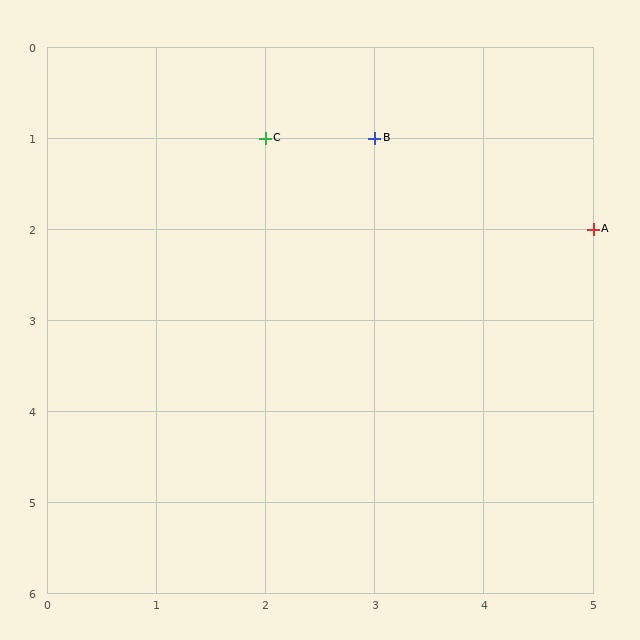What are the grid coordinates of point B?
Point B is at grid coordinates (3, 1).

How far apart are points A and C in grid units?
Points A and C are 3 columns and 1 row apart (about 3.2 grid units diagonally).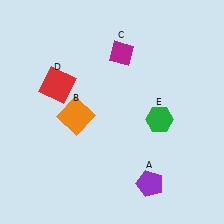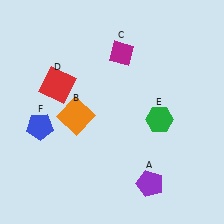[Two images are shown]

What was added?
A blue pentagon (F) was added in Image 2.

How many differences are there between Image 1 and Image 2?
There is 1 difference between the two images.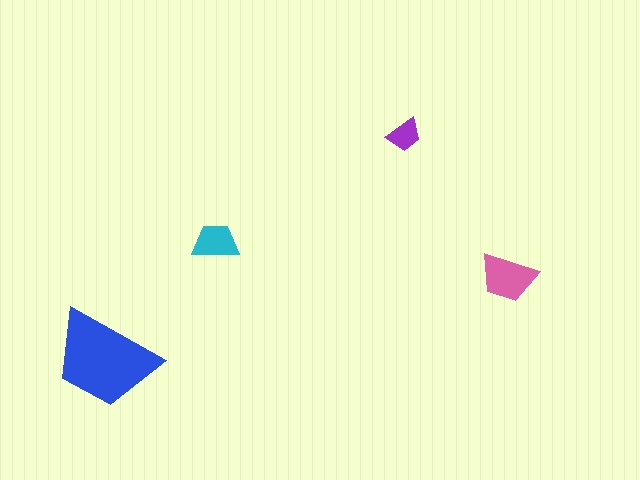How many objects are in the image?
There are 4 objects in the image.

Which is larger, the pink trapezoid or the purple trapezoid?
The pink one.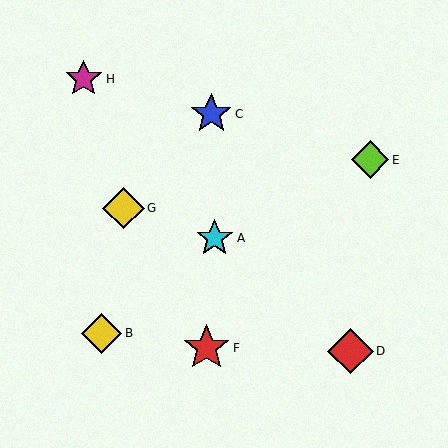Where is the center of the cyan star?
The center of the cyan star is at (215, 238).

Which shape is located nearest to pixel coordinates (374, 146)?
The lime diamond (labeled E) at (370, 160) is nearest to that location.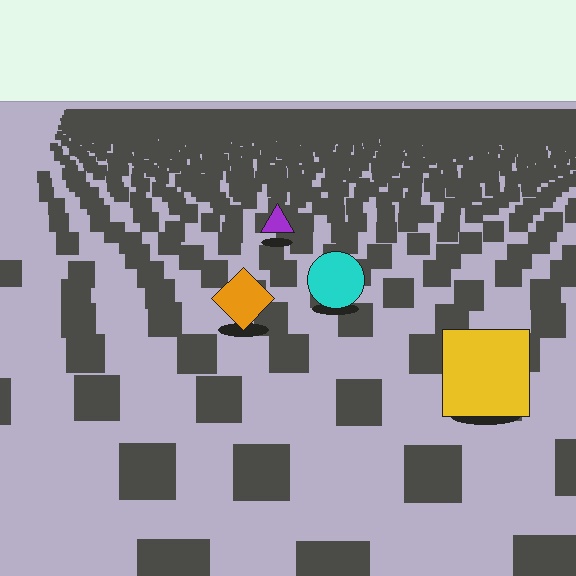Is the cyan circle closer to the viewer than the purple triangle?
Yes. The cyan circle is closer — you can tell from the texture gradient: the ground texture is coarser near it.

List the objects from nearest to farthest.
From nearest to farthest: the yellow square, the orange diamond, the cyan circle, the purple triangle.